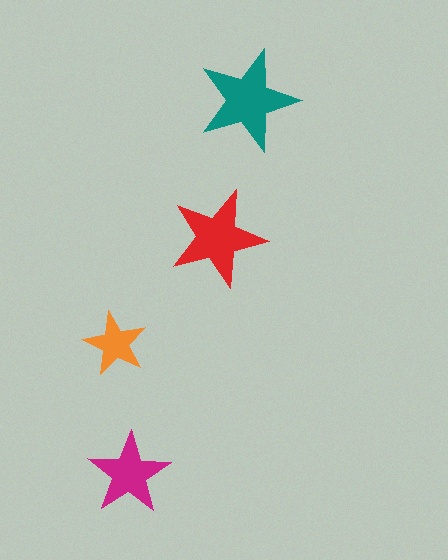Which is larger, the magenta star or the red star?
The red one.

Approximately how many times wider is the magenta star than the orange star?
About 1.5 times wider.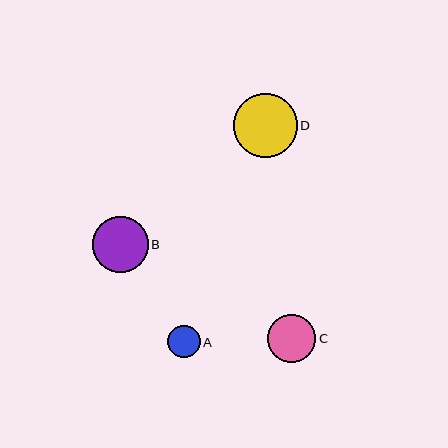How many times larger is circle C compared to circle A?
Circle C is approximately 1.5 times the size of circle A.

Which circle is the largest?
Circle D is the largest with a size of approximately 64 pixels.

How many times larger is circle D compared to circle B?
Circle D is approximately 1.2 times the size of circle B.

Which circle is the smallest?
Circle A is the smallest with a size of approximately 33 pixels.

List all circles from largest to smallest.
From largest to smallest: D, B, C, A.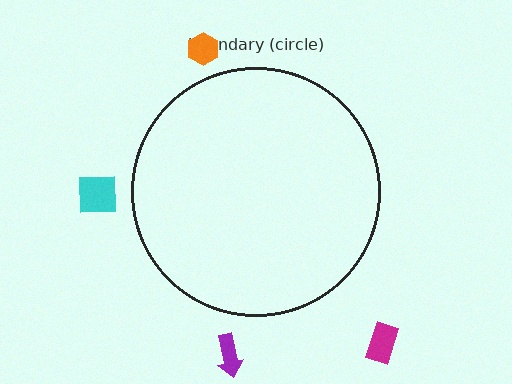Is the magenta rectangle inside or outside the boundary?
Outside.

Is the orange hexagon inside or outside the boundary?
Outside.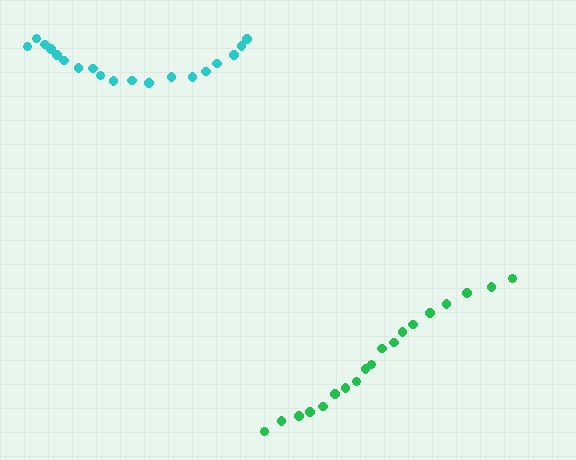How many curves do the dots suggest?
There are 2 distinct paths.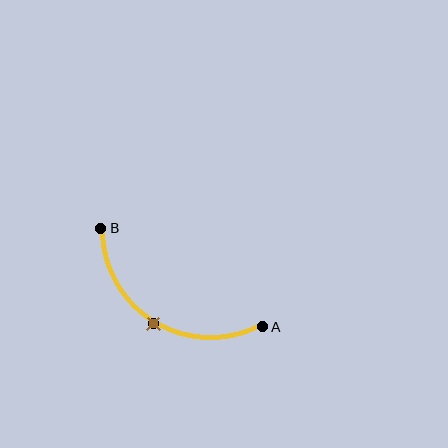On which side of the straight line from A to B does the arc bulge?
The arc bulges below the straight line connecting A and B.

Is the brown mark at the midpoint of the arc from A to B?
Yes. The brown mark lies on the arc at equal arc-length from both A and B — it is the arc midpoint.